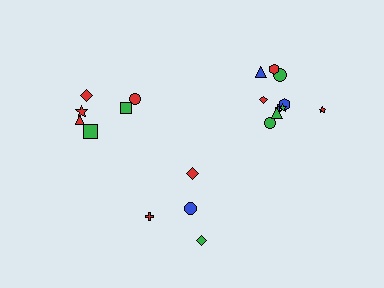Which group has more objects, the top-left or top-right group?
The top-right group.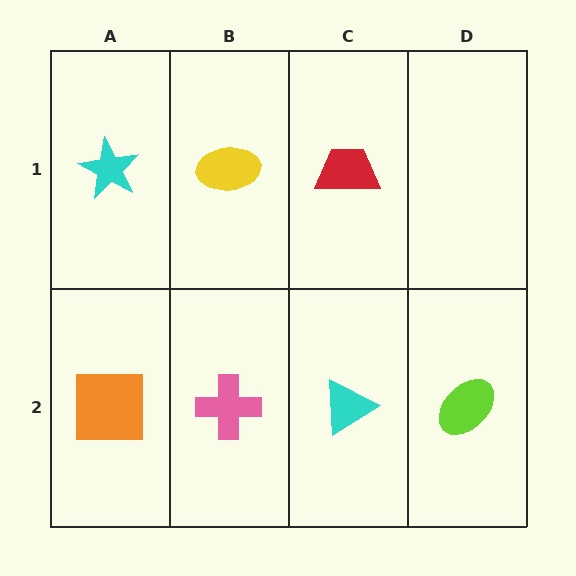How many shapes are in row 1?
3 shapes.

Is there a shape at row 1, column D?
No, that cell is empty.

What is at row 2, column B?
A pink cross.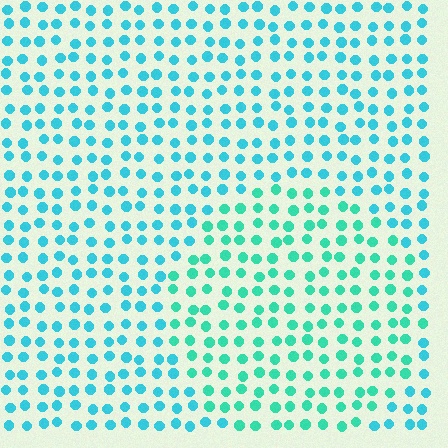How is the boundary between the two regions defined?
The boundary is defined purely by a slight shift in hue (about 25 degrees). Spacing, size, and orientation are identical on both sides.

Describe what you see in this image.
The image is filled with small cyan elements in a uniform arrangement. A circle-shaped region is visible where the elements are tinted to a slightly different hue, forming a subtle color boundary.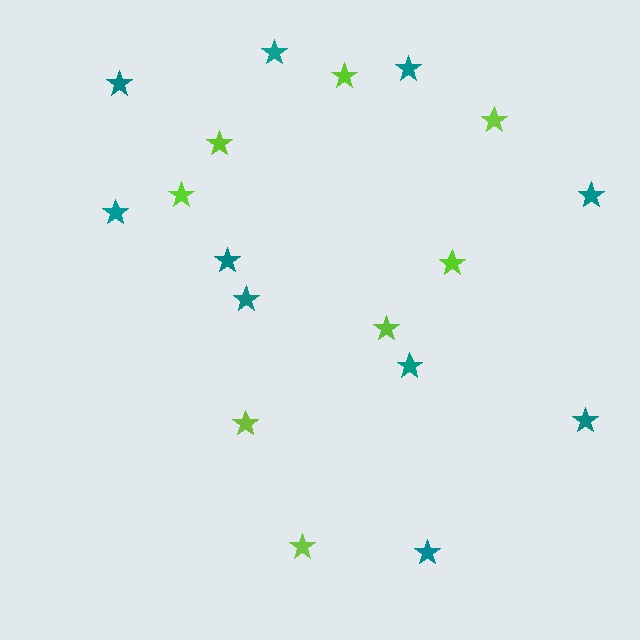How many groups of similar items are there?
There are 2 groups: one group of lime stars (8) and one group of teal stars (10).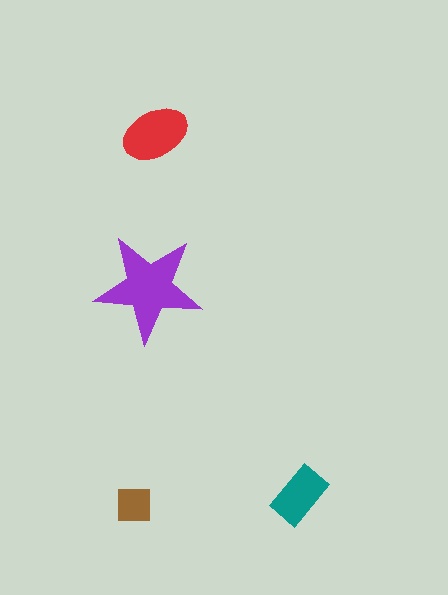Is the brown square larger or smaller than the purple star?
Smaller.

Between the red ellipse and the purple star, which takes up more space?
The purple star.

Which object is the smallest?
The brown square.